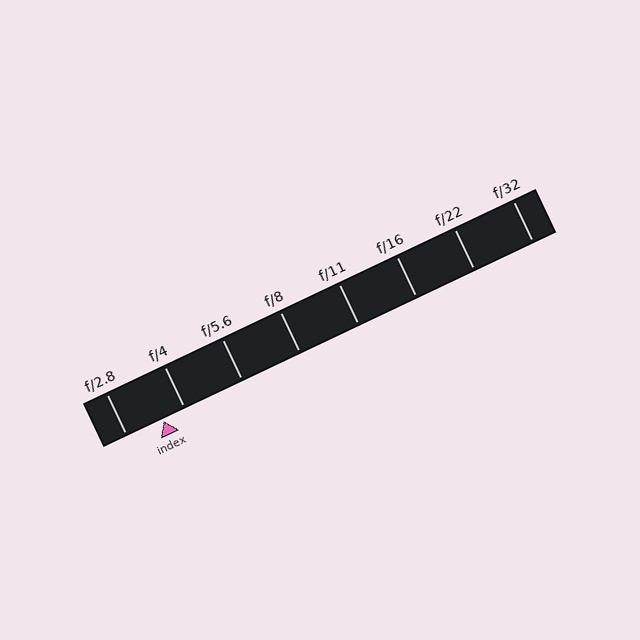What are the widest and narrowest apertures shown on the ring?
The widest aperture shown is f/2.8 and the narrowest is f/32.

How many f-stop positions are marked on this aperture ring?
There are 8 f-stop positions marked.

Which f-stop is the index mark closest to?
The index mark is closest to f/4.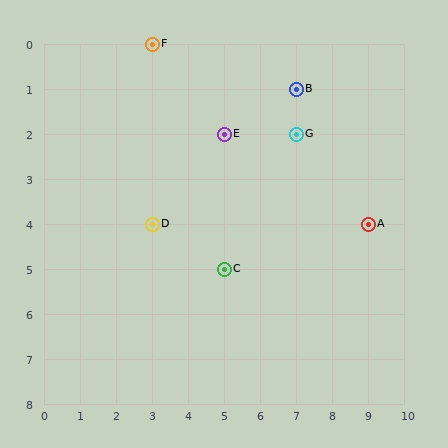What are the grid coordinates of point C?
Point C is at grid coordinates (5, 5).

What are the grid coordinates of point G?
Point G is at grid coordinates (7, 2).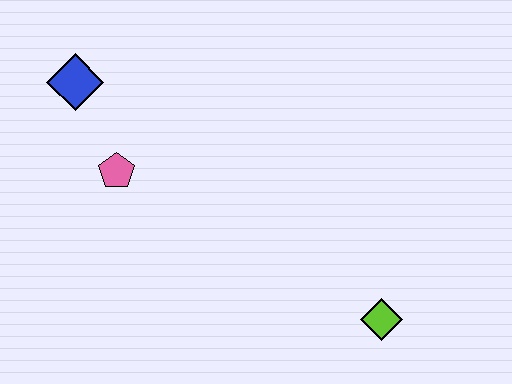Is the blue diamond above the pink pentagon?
Yes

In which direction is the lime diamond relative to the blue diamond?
The lime diamond is to the right of the blue diamond.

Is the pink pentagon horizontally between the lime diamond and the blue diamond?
Yes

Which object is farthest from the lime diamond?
The blue diamond is farthest from the lime diamond.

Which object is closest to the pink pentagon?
The blue diamond is closest to the pink pentagon.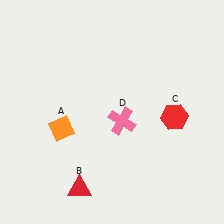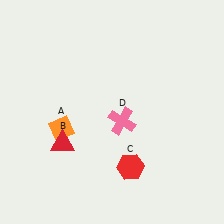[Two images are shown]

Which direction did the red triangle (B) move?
The red triangle (B) moved up.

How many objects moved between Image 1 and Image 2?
2 objects moved between the two images.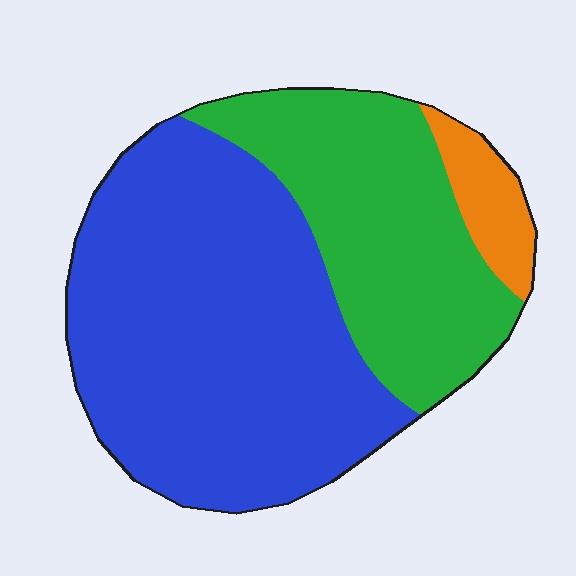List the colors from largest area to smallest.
From largest to smallest: blue, green, orange.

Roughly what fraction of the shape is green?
Green covers 34% of the shape.